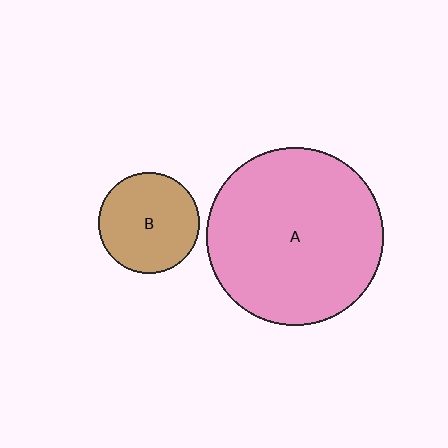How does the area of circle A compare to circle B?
Approximately 3.1 times.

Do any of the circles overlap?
No, none of the circles overlap.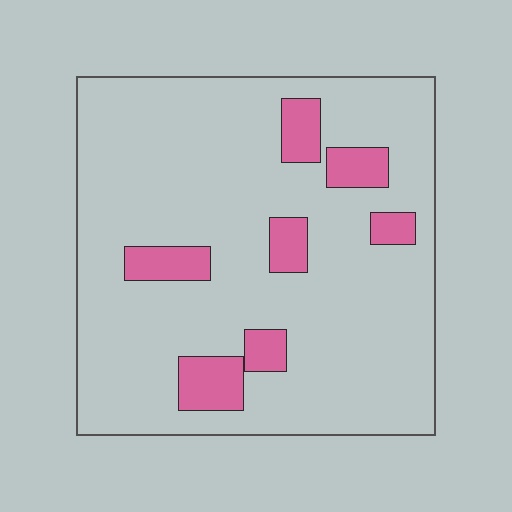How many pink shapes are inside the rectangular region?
7.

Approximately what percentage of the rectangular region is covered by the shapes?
Approximately 15%.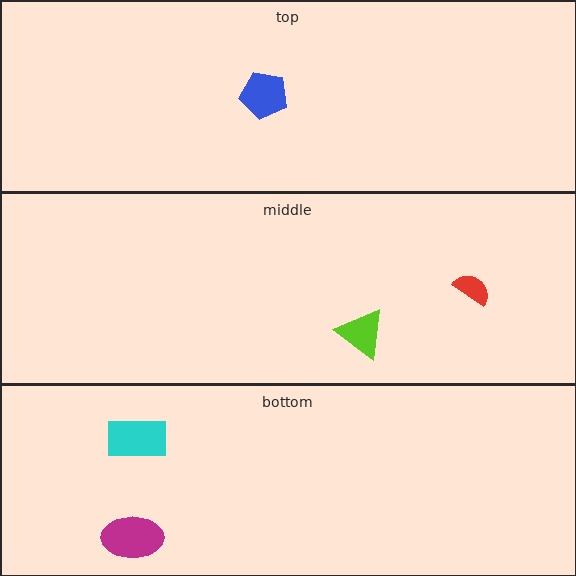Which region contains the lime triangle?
The middle region.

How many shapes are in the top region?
1.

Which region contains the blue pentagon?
The top region.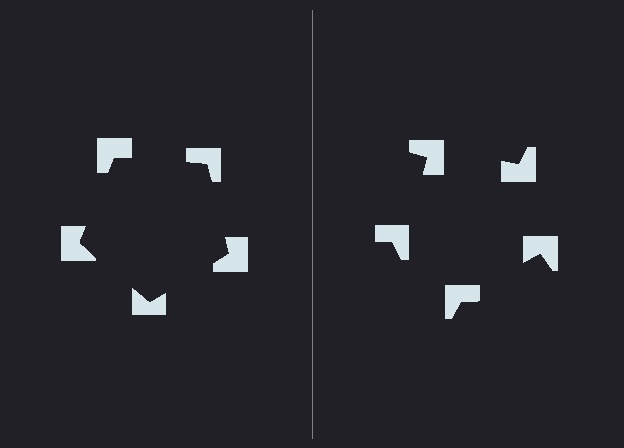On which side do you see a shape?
An illusory pentagon appears on the left side. On the right side the wedge cuts are rotated, so no coherent shape forms.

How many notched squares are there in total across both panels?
10 — 5 on each side.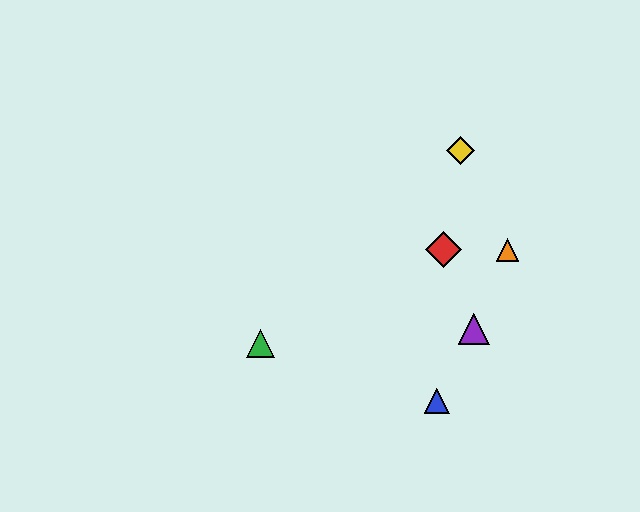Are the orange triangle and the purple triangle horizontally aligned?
No, the orange triangle is at y≈250 and the purple triangle is at y≈329.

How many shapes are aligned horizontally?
2 shapes (the red diamond, the orange triangle) are aligned horizontally.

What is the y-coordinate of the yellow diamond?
The yellow diamond is at y≈151.